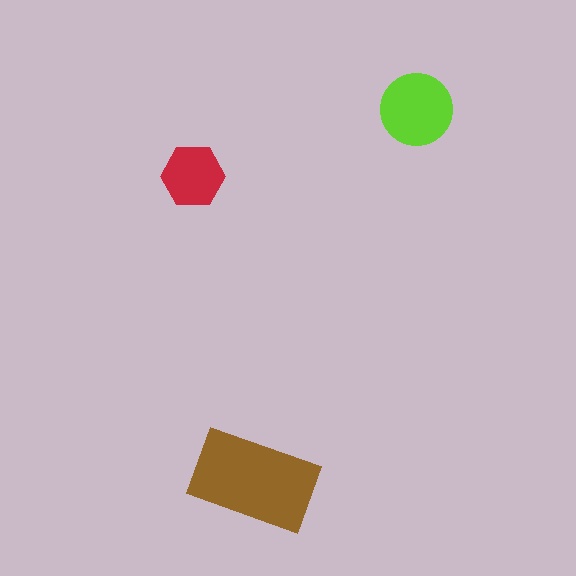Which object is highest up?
The lime circle is topmost.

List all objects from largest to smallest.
The brown rectangle, the lime circle, the red hexagon.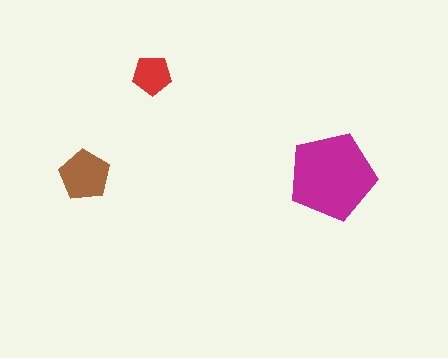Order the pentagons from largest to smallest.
the magenta one, the brown one, the red one.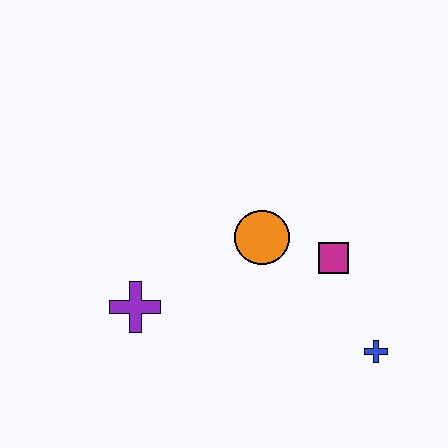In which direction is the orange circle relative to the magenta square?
The orange circle is to the left of the magenta square.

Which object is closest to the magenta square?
The orange circle is closest to the magenta square.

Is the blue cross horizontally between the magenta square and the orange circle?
No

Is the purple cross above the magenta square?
No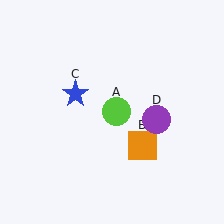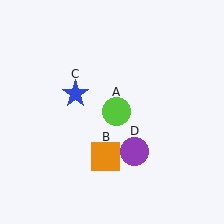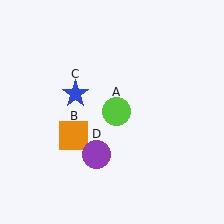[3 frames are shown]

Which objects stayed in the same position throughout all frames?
Lime circle (object A) and blue star (object C) remained stationary.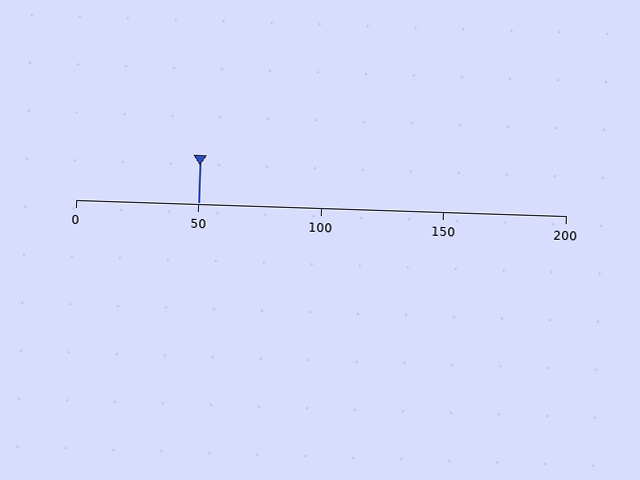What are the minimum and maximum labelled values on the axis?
The axis runs from 0 to 200.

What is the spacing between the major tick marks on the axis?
The major ticks are spaced 50 apart.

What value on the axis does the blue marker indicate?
The marker indicates approximately 50.